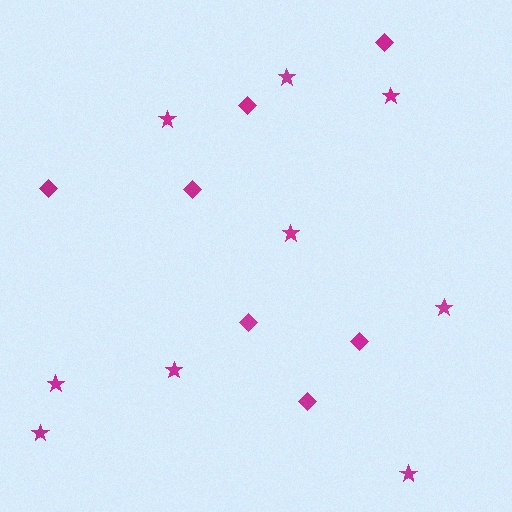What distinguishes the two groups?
There are 2 groups: one group of stars (9) and one group of diamonds (7).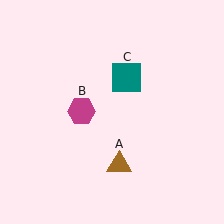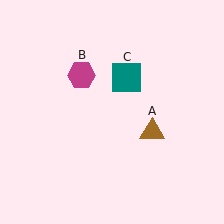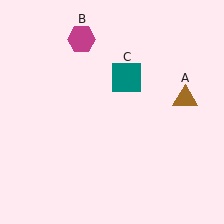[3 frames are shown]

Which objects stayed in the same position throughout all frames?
Teal square (object C) remained stationary.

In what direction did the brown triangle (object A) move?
The brown triangle (object A) moved up and to the right.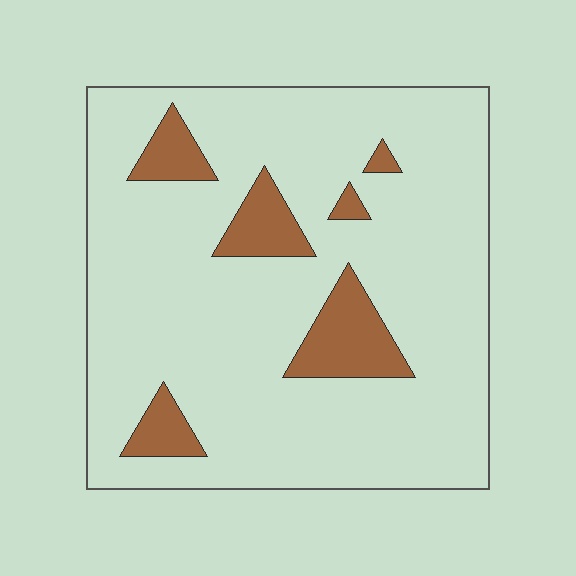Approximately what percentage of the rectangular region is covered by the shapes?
Approximately 15%.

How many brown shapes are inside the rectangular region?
6.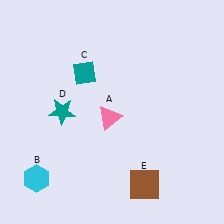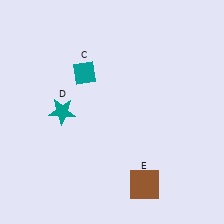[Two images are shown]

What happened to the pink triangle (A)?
The pink triangle (A) was removed in Image 2. It was in the bottom-left area of Image 1.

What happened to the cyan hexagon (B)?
The cyan hexagon (B) was removed in Image 2. It was in the bottom-left area of Image 1.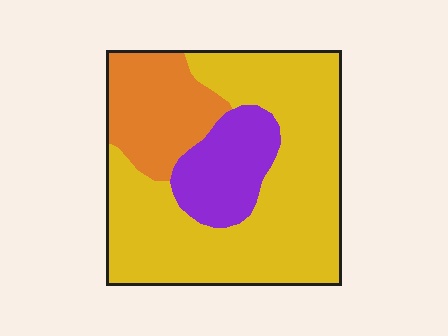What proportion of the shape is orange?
Orange covers about 20% of the shape.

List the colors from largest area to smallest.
From largest to smallest: yellow, orange, purple.